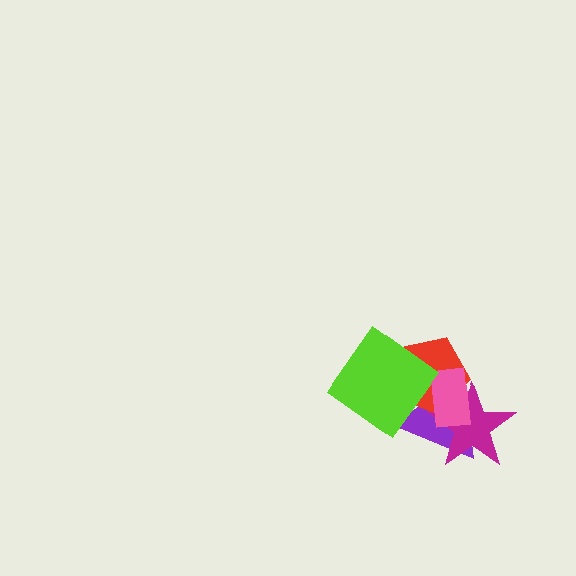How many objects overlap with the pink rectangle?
3 objects overlap with the pink rectangle.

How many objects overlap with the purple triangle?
4 objects overlap with the purple triangle.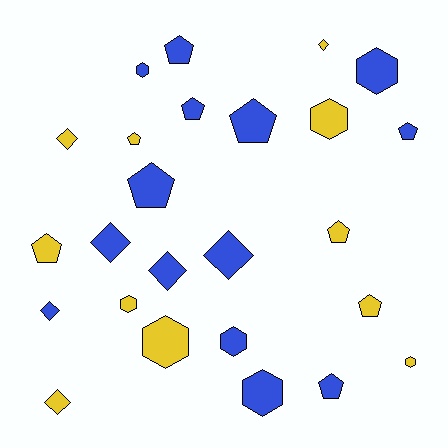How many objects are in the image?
There are 25 objects.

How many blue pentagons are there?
There are 6 blue pentagons.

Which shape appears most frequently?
Pentagon, with 10 objects.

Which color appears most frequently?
Blue, with 14 objects.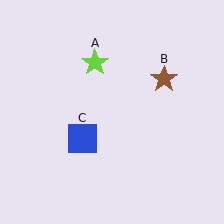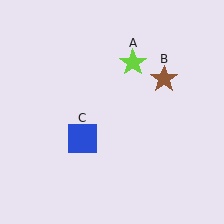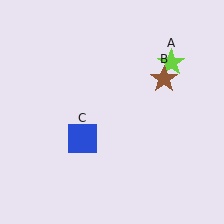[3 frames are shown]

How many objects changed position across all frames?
1 object changed position: lime star (object A).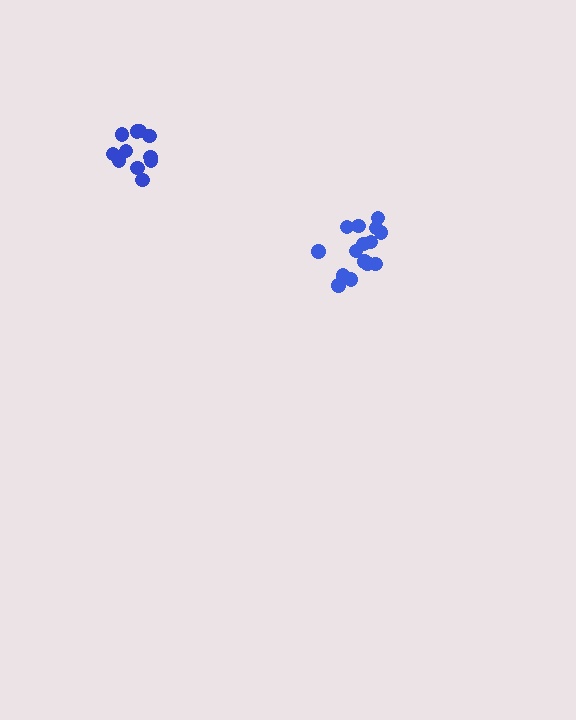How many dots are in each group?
Group 1: 15 dots, Group 2: 11 dots (26 total).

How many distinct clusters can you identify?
There are 2 distinct clusters.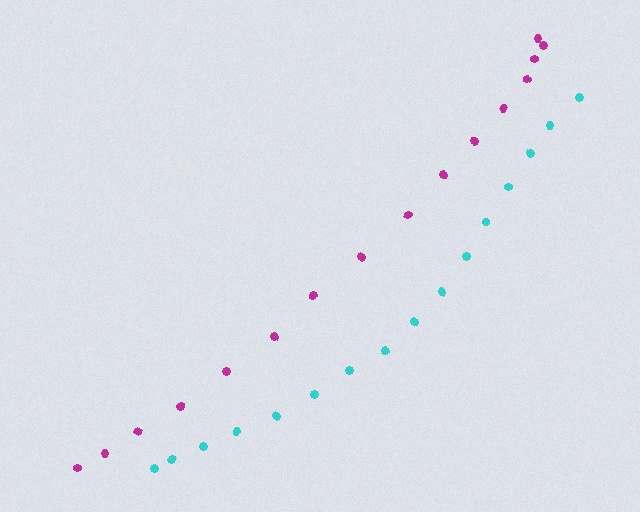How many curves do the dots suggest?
There are 2 distinct paths.